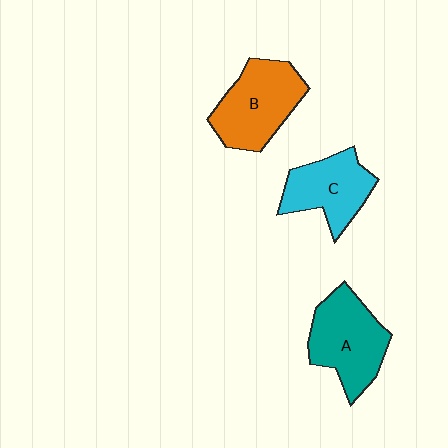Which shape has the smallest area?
Shape C (cyan).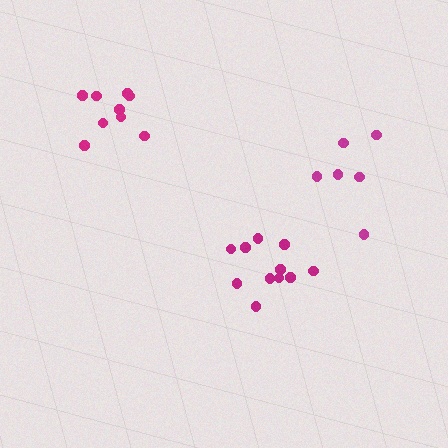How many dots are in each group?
Group 1: 11 dots, Group 2: 6 dots, Group 3: 9 dots (26 total).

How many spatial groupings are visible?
There are 3 spatial groupings.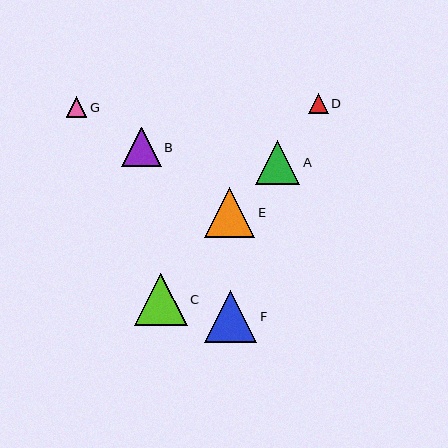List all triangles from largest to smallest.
From largest to smallest: C, F, E, A, B, G, D.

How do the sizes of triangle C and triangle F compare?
Triangle C and triangle F are approximately the same size.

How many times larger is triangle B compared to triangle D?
Triangle B is approximately 2.0 times the size of triangle D.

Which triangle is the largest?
Triangle C is the largest with a size of approximately 52 pixels.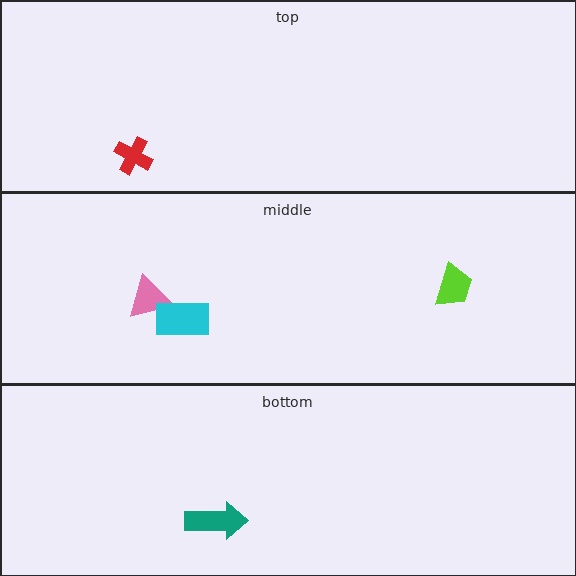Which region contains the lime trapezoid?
The middle region.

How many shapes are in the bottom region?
1.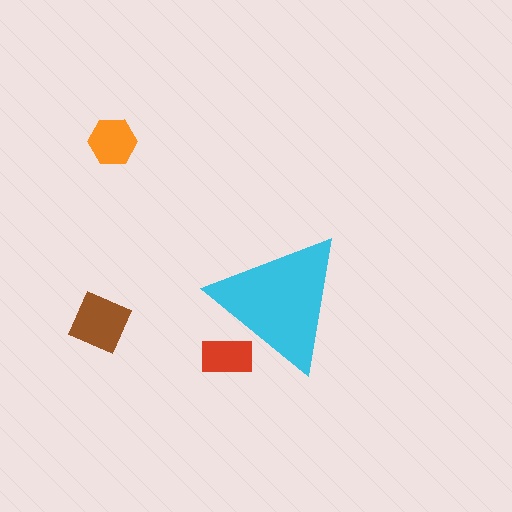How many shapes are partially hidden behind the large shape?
1 shape is partially hidden.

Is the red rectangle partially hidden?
Yes, the red rectangle is partially hidden behind the cyan triangle.